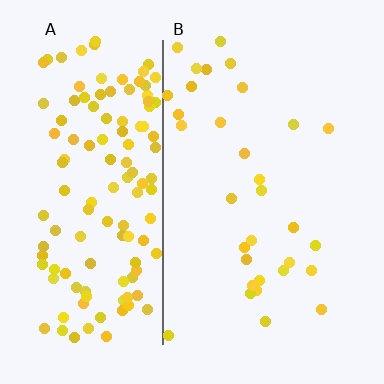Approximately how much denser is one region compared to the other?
Approximately 4.2× — region A over region B.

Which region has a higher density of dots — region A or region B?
A (the left).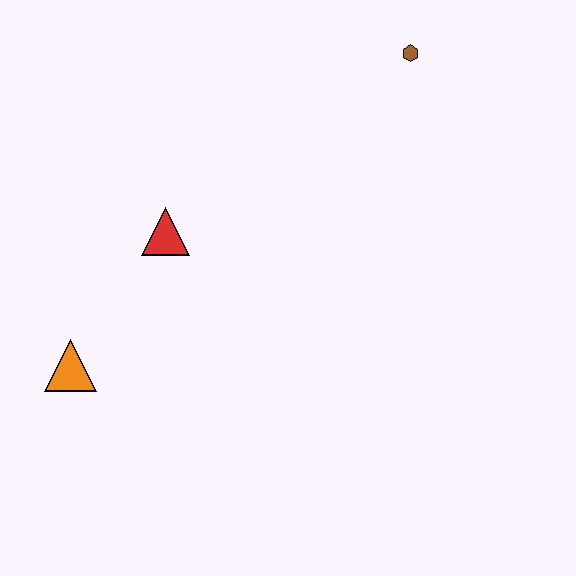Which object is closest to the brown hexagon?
The red triangle is closest to the brown hexagon.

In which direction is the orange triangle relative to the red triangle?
The orange triangle is below the red triangle.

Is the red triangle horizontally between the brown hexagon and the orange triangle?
Yes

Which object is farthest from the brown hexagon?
The orange triangle is farthest from the brown hexagon.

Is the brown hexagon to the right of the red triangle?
Yes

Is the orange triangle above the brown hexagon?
No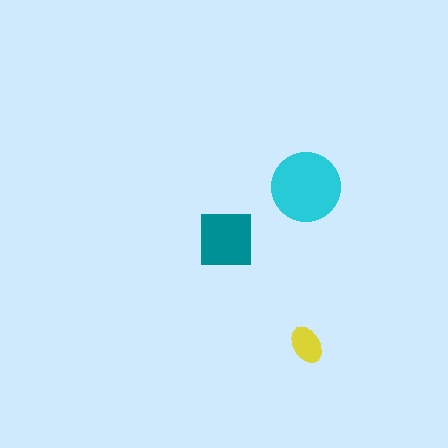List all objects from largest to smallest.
The cyan circle, the teal square, the yellow ellipse.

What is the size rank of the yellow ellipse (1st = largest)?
3rd.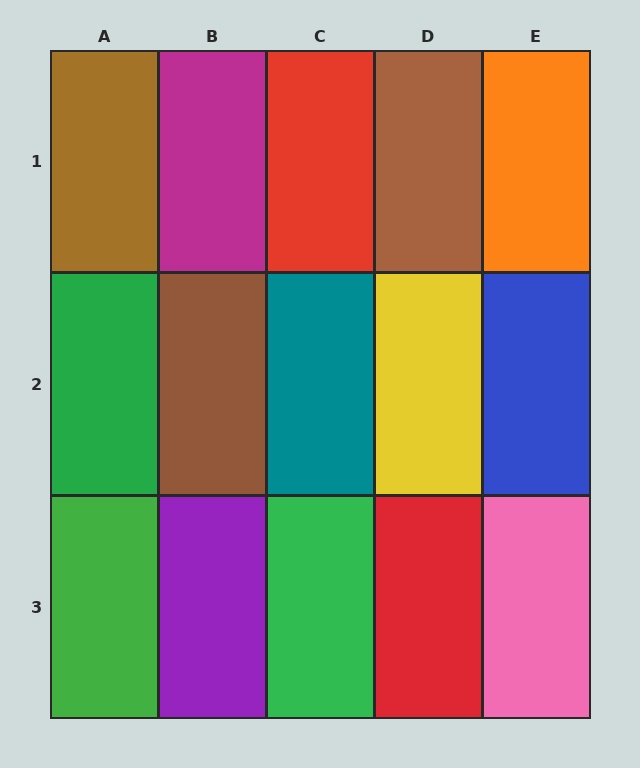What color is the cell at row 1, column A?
Brown.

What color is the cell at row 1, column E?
Orange.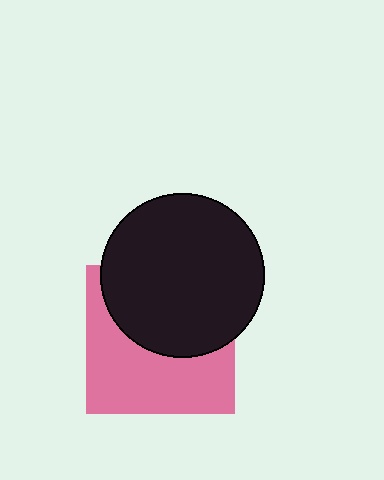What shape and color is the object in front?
The object in front is a black circle.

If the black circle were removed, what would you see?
You would see the complete pink square.